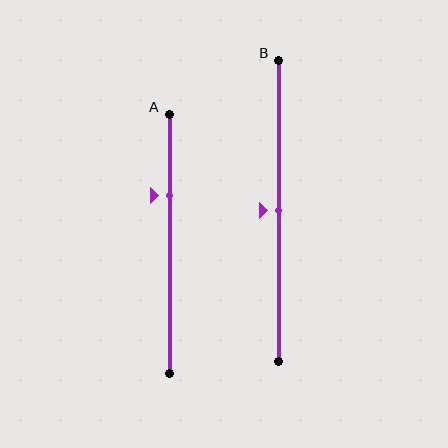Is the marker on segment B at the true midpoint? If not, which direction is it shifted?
Yes, the marker on segment B is at the true midpoint.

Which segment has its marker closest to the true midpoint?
Segment B has its marker closest to the true midpoint.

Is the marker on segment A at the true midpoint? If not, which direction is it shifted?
No, the marker on segment A is shifted upward by about 19% of the segment length.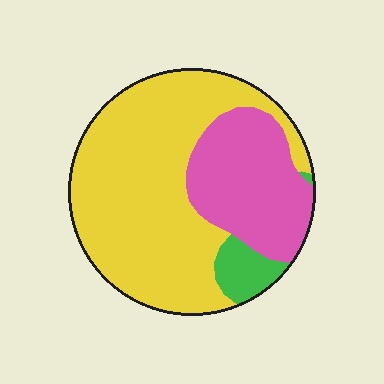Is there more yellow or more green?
Yellow.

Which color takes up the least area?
Green, at roughly 5%.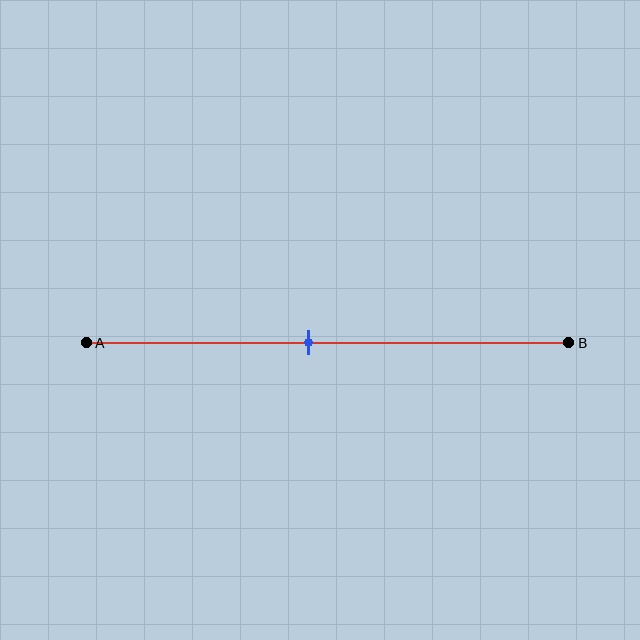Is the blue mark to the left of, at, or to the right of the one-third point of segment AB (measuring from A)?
The blue mark is to the right of the one-third point of segment AB.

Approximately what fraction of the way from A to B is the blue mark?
The blue mark is approximately 45% of the way from A to B.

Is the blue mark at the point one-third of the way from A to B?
No, the mark is at about 45% from A, not at the 33% one-third point.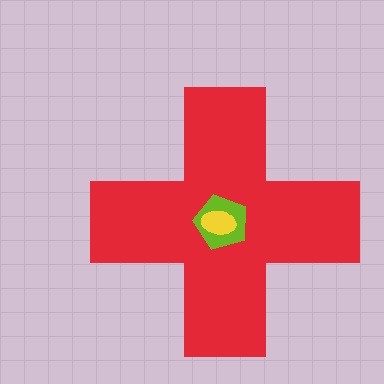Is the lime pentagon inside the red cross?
Yes.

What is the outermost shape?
The red cross.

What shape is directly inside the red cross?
The lime pentagon.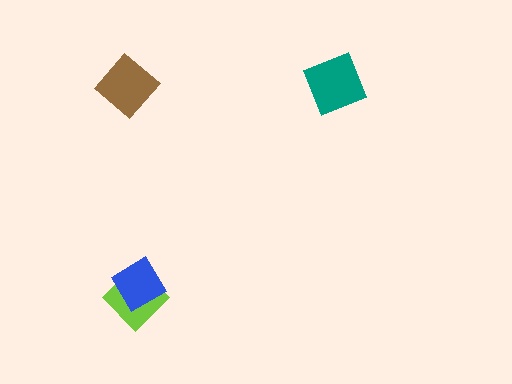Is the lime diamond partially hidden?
Yes, it is partially covered by another shape.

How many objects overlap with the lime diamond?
1 object overlaps with the lime diamond.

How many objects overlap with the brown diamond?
0 objects overlap with the brown diamond.